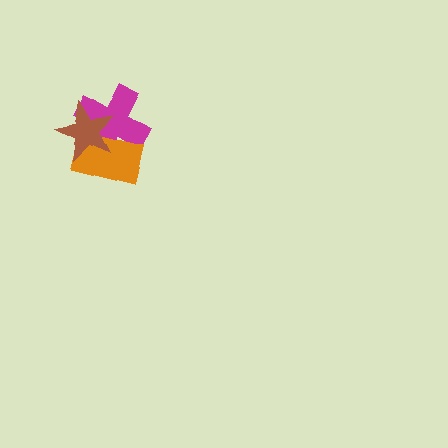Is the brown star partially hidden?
No, no other shape covers it.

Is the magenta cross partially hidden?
Yes, it is partially covered by another shape.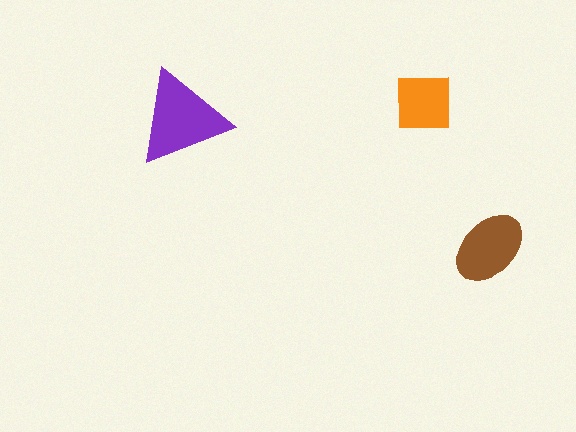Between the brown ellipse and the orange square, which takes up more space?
The brown ellipse.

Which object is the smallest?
The orange square.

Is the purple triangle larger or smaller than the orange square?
Larger.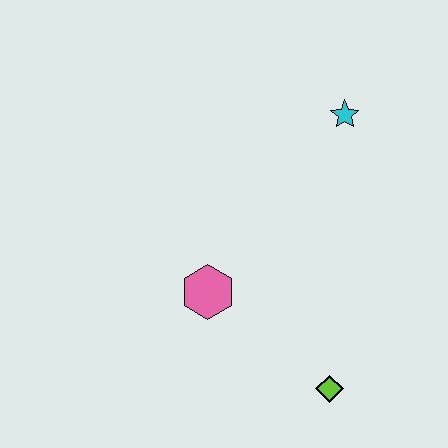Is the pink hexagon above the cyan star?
No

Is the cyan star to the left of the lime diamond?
No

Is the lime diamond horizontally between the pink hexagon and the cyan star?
Yes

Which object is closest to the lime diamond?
The pink hexagon is closest to the lime diamond.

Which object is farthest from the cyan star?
The lime diamond is farthest from the cyan star.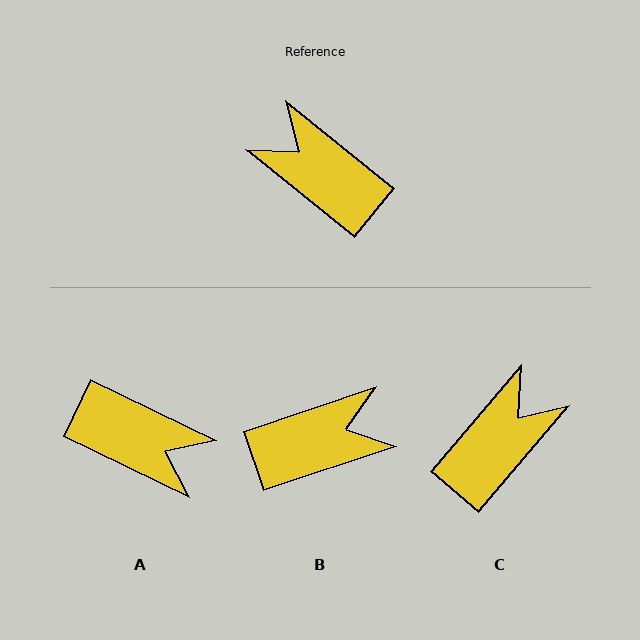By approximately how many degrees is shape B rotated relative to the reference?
Approximately 122 degrees clockwise.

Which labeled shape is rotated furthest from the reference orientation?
A, about 167 degrees away.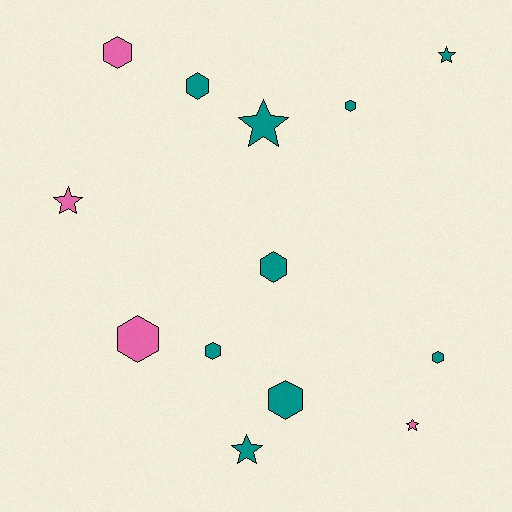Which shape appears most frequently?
Hexagon, with 8 objects.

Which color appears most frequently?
Teal, with 9 objects.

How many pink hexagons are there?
There are 2 pink hexagons.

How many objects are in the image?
There are 13 objects.